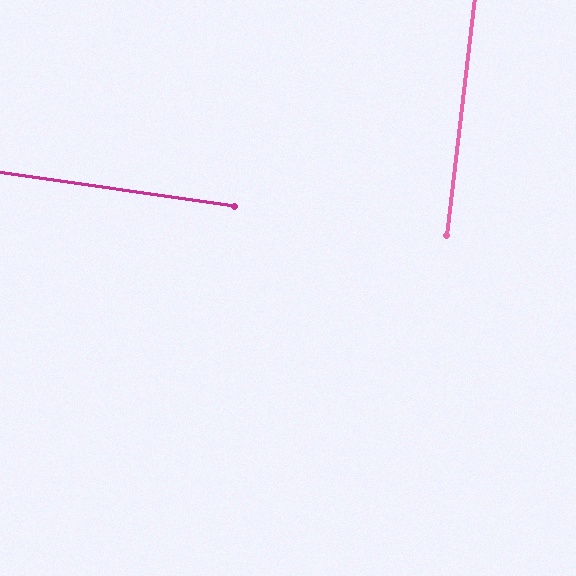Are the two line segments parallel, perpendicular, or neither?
Perpendicular — they meet at approximately 89°.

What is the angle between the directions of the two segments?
Approximately 89 degrees.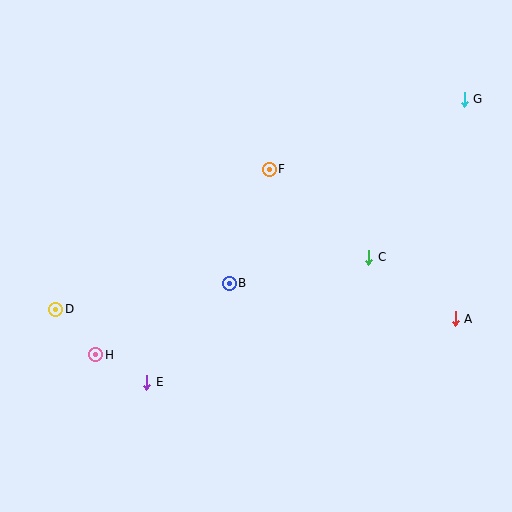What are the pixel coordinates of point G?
Point G is at (464, 99).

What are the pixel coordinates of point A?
Point A is at (455, 319).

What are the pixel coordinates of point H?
Point H is at (96, 355).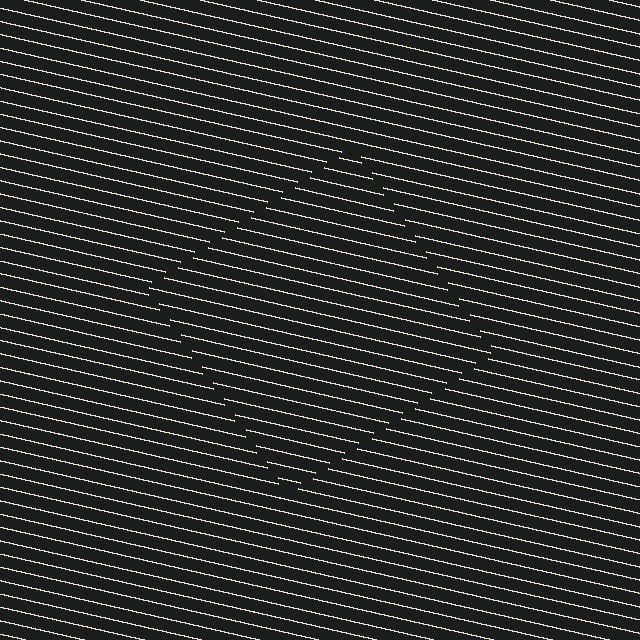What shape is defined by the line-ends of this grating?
An illusory square. The interior of the shape contains the same grating, shifted by half a period — the contour is defined by the phase discontinuity where line-ends from the inner and outer gratings abut.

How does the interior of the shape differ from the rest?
The interior of the shape contains the same grating, shifted by half a period — the contour is defined by the phase discontinuity where line-ends from the inner and outer gratings abut.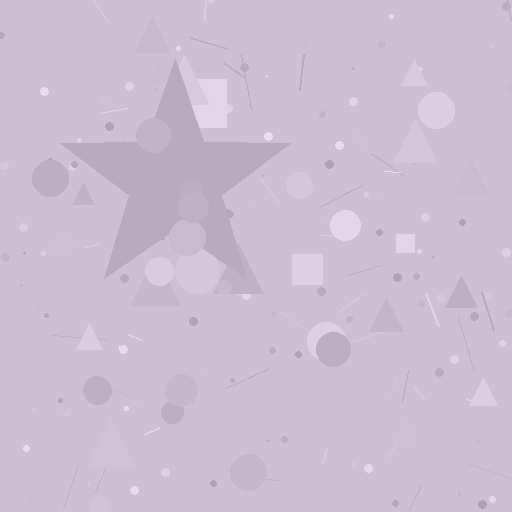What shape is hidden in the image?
A star is hidden in the image.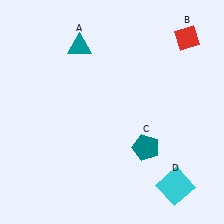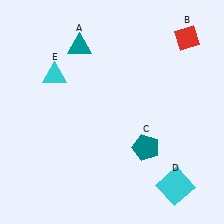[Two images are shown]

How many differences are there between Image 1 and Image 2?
There is 1 difference between the two images.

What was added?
A cyan triangle (E) was added in Image 2.